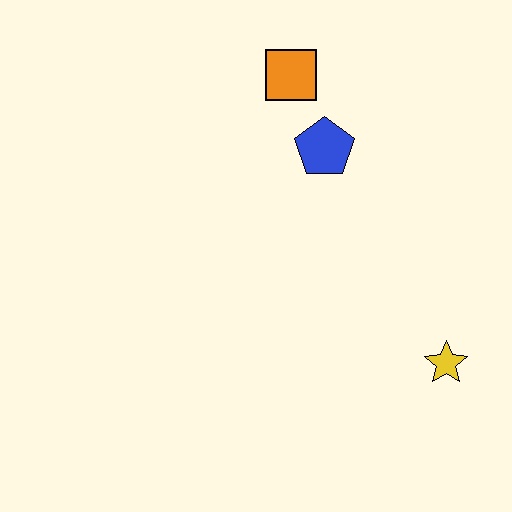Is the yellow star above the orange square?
No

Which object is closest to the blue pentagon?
The orange square is closest to the blue pentagon.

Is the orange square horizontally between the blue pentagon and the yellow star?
No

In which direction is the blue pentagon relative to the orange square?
The blue pentagon is below the orange square.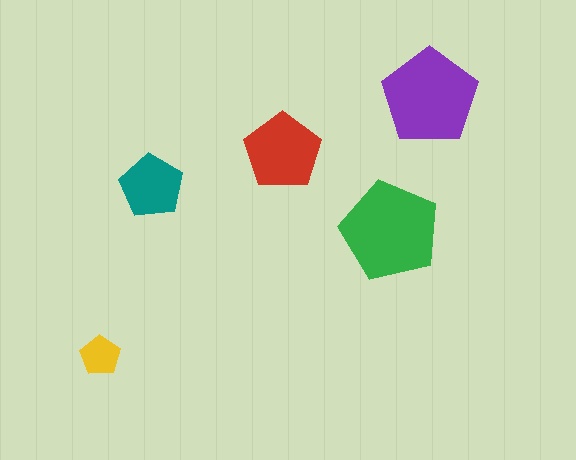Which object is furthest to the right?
The purple pentagon is rightmost.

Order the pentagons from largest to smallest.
the green one, the purple one, the red one, the teal one, the yellow one.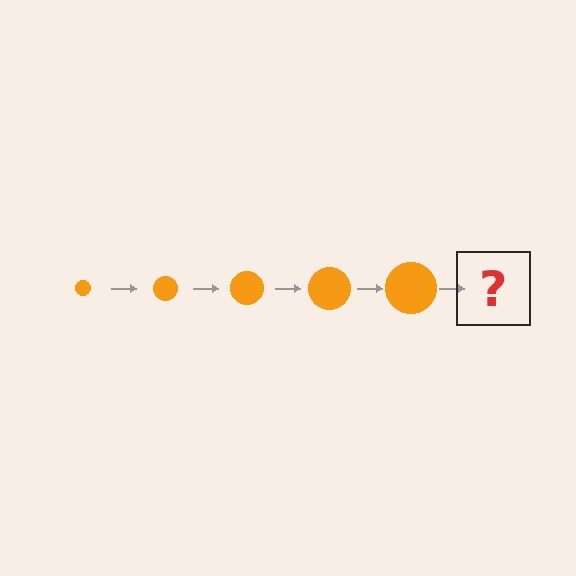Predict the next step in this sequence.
The next step is an orange circle, larger than the previous one.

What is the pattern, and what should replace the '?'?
The pattern is that the circle gets progressively larger each step. The '?' should be an orange circle, larger than the previous one.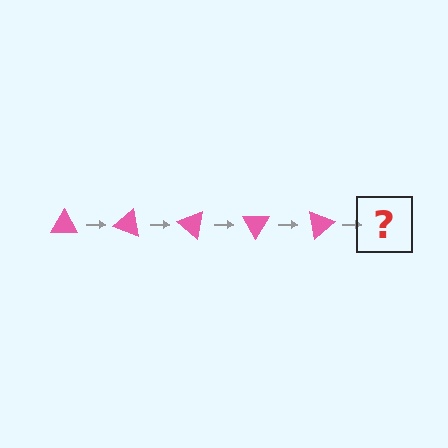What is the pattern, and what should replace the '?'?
The pattern is that the triangle rotates 20 degrees each step. The '?' should be a pink triangle rotated 100 degrees.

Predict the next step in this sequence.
The next step is a pink triangle rotated 100 degrees.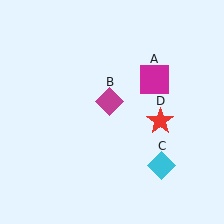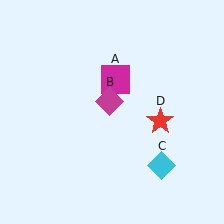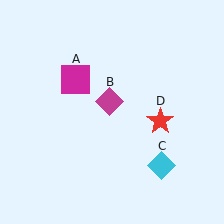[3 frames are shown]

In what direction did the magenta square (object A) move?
The magenta square (object A) moved left.